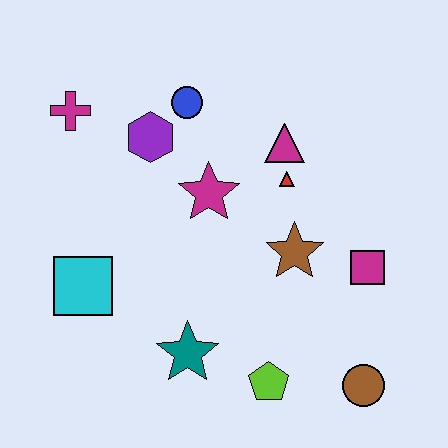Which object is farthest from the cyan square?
The brown circle is farthest from the cyan square.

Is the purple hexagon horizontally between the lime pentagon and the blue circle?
No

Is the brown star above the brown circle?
Yes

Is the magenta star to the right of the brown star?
No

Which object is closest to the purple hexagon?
The blue circle is closest to the purple hexagon.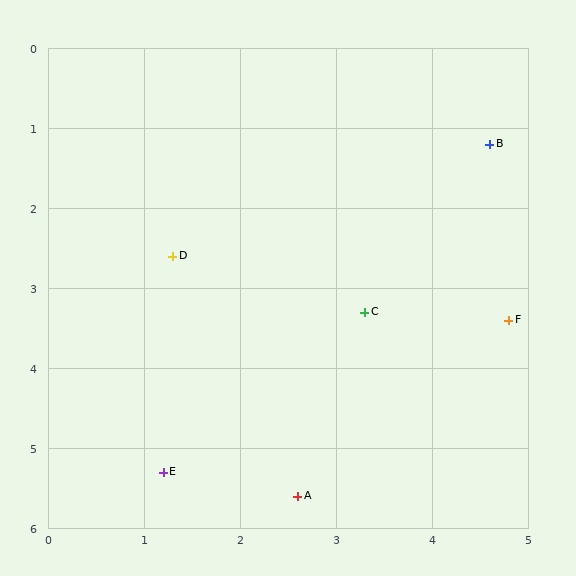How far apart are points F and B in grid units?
Points F and B are about 2.2 grid units apart.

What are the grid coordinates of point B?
Point B is at approximately (4.6, 1.2).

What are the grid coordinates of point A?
Point A is at approximately (2.6, 5.6).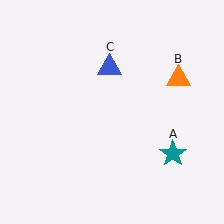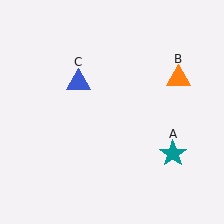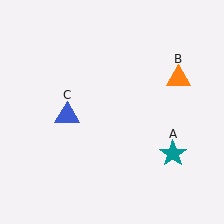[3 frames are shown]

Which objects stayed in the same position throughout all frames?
Teal star (object A) and orange triangle (object B) remained stationary.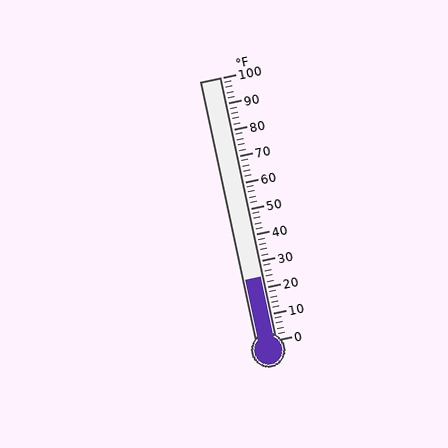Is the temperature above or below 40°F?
The temperature is below 40°F.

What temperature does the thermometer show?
The thermometer shows approximately 24°F.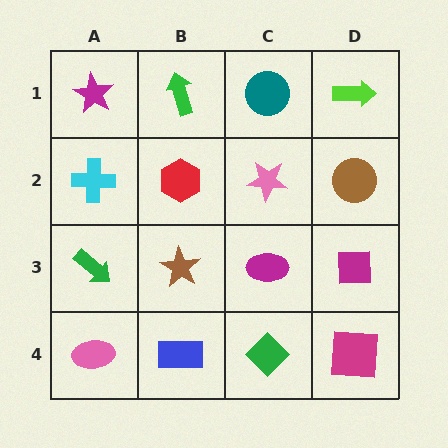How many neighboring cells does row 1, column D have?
2.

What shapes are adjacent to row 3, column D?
A brown circle (row 2, column D), a magenta square (row 4, column D), a magenta ellipse (row 3, column C).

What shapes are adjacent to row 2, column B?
A green arrow (row 1, column B), a brown star (row 3, column B), a cyan cross (row 2, column A), a pink star (row 2, column C).